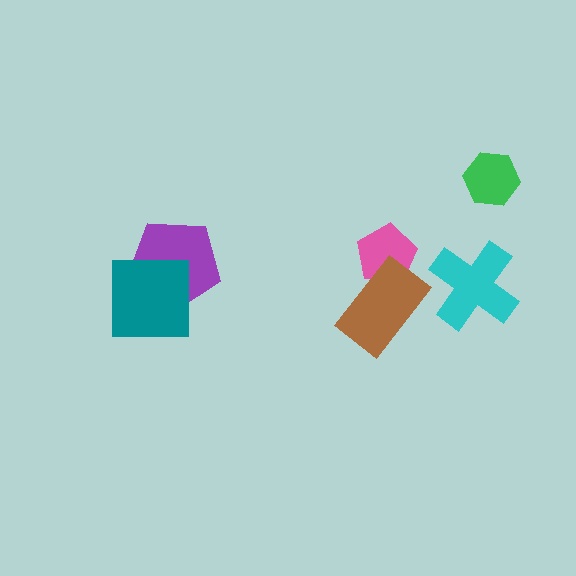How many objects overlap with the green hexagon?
0 objects overlap with the green hexagon.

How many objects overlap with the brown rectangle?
1 object overlaps with the brown rectangle.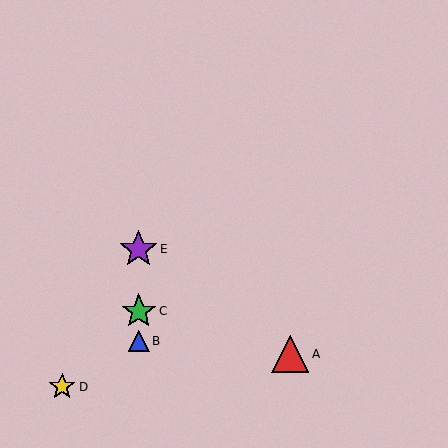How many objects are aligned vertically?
3 objects (B, C, E) are aligned vertically.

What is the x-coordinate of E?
Object E is at x≈139.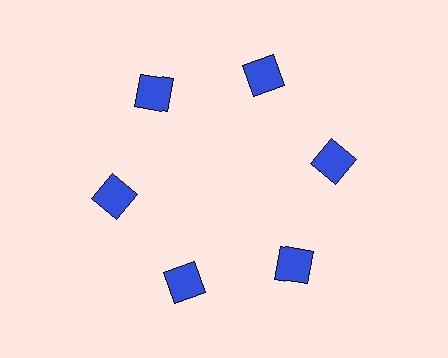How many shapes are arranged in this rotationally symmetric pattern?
There are 6 shapes, arranged in 6 groups of 1.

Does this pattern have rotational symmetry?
Yes, this pattern has 6-fold rotational symmetry. It looks the same after rotating 60 degrees around the center.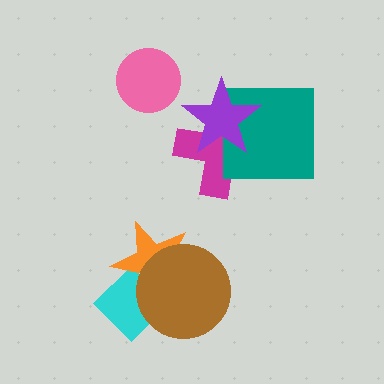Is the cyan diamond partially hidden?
Yes, it is partially covered by another shape.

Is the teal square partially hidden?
Yes, it is partially covered by another shape.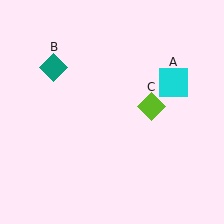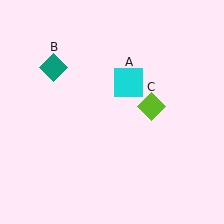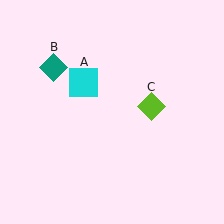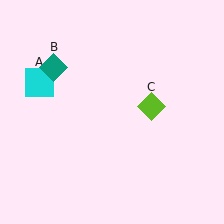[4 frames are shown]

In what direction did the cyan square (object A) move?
The cyan square (object A) moved left.